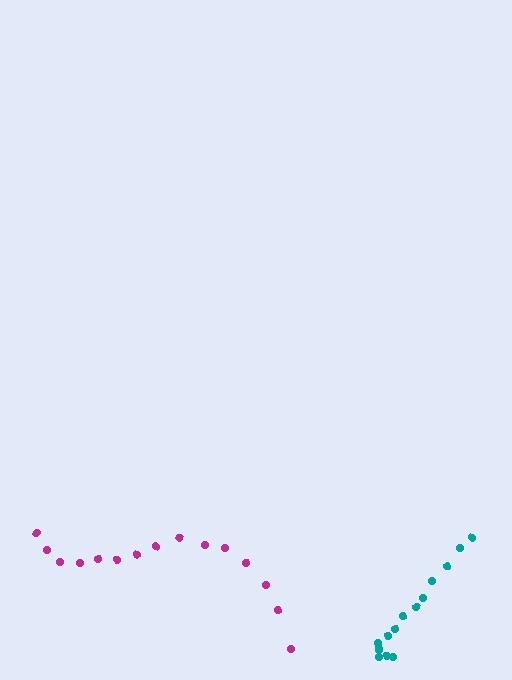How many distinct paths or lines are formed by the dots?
There are 2 distinct paths.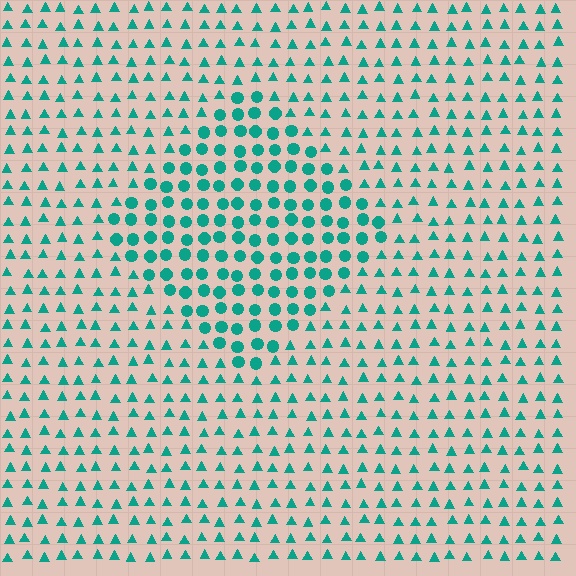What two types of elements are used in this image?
The image uses circles inside the diamond region and triangles outside it.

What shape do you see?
I see a diamond.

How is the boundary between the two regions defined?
The boundary is defined by a change in element shape: circles inside vs. triangles outside. All elements share the same color and spacing.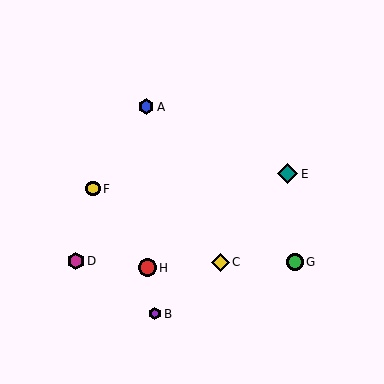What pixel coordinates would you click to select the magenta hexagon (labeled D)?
Click at (76, 261) to select the magenta hexagon D.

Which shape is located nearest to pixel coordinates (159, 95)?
The blue hexagon (labeled A) at (146, 107) is nearest to that location.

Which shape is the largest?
The teal diamond (labeled E) is the largest.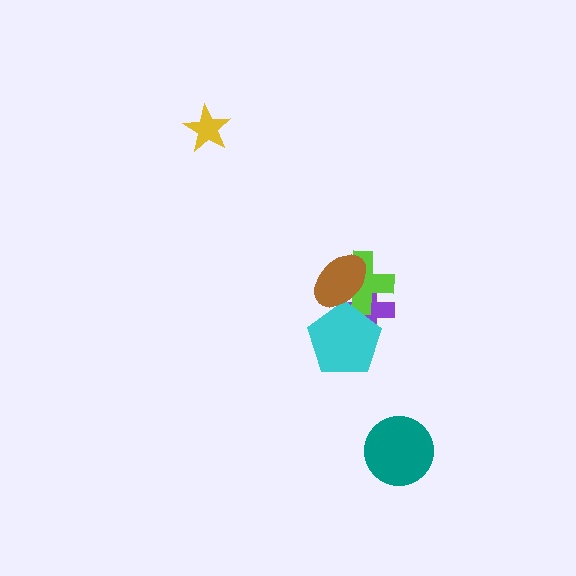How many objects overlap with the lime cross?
3 objects overlap with the lime cross.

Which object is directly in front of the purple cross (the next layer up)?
The lime cross is directly in front of the purple cross.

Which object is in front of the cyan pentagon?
The brown ellipse is in front of the cyan pentagon.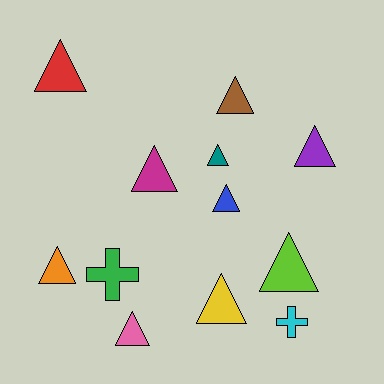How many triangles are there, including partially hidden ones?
There are 10 triangles.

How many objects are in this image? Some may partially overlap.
There are 12 objects.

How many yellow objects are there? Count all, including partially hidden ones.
There is 1 yellow object.